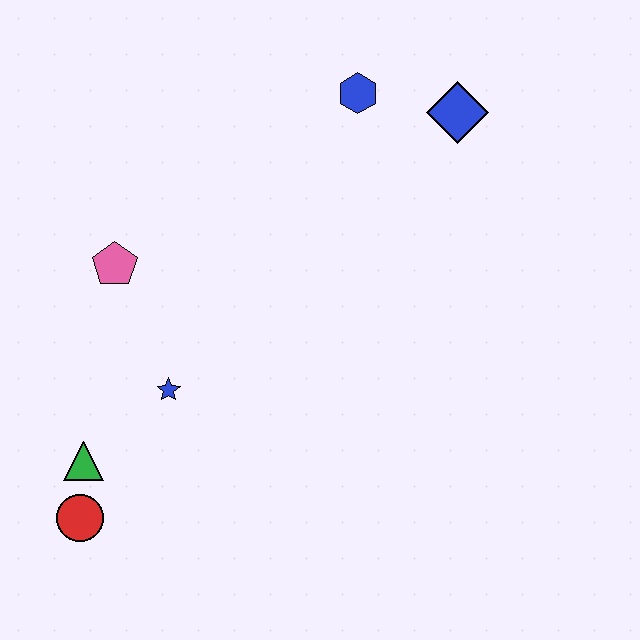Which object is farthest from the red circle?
The blue diamond is farthest from the red circle.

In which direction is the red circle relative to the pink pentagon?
The red circle is below the pink pentagon.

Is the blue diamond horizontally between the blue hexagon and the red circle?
No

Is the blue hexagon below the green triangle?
No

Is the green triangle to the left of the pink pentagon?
Yes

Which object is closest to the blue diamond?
The blue hexagon is closest to the blue diamond.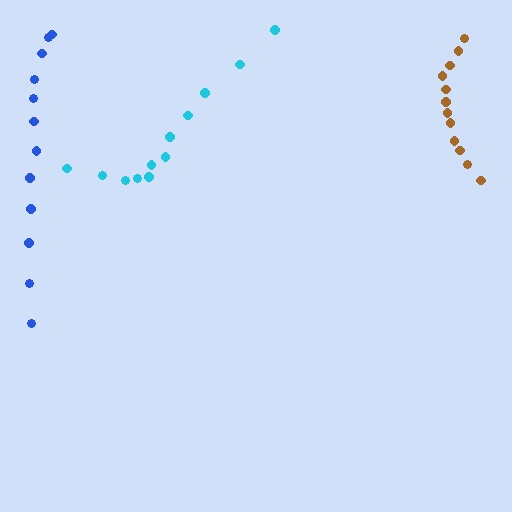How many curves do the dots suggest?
There are 3 distinct paths.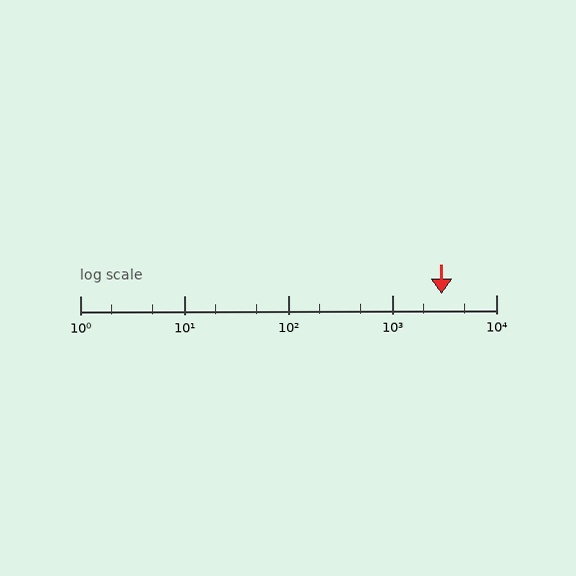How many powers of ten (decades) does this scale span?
The scale spans 4 decades, from 1 to 10000.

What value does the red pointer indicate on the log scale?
The pointer indicates approximately 3000.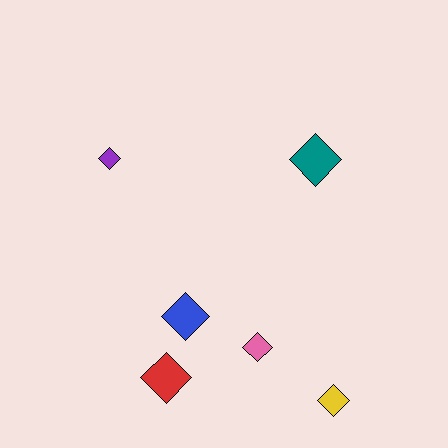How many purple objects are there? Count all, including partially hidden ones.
There is 1 purple object.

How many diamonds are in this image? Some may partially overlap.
There are 6 diamonds.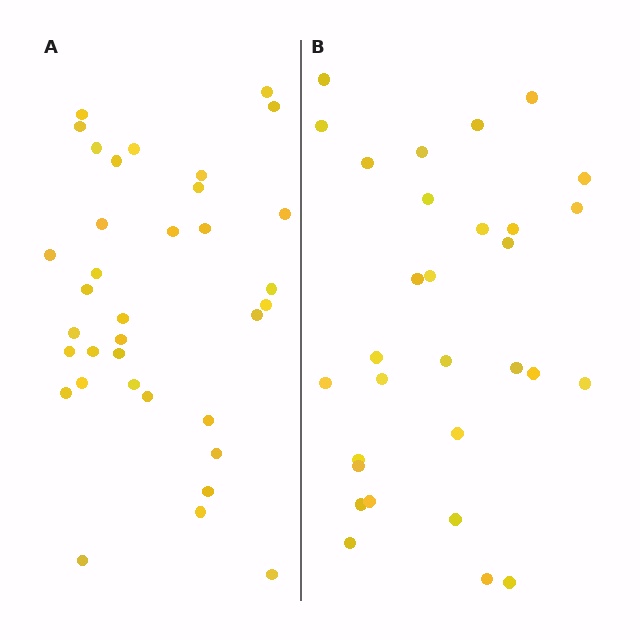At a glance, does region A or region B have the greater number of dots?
Region A (the left region) has more dots.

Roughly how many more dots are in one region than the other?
Region A has about 5 more dots than region B.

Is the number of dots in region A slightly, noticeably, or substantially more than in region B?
Region A has only slightly more — the two regions are fairly close. The ratio is roughly 1.2 to 1.